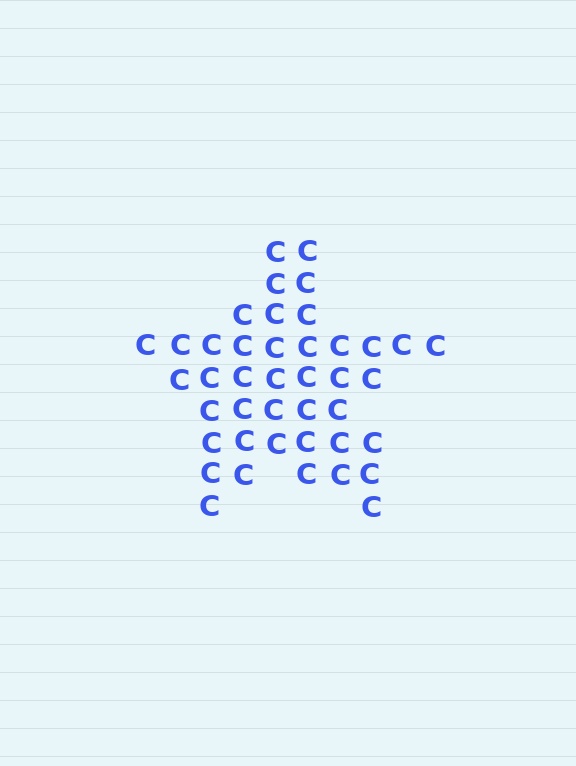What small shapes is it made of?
It is made of small letter C's.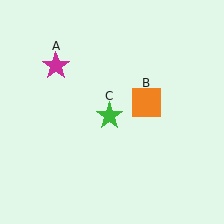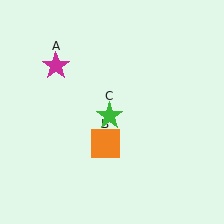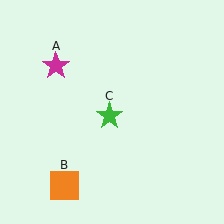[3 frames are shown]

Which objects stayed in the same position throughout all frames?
Magenta star (object A) and green star (object C) remained stationary.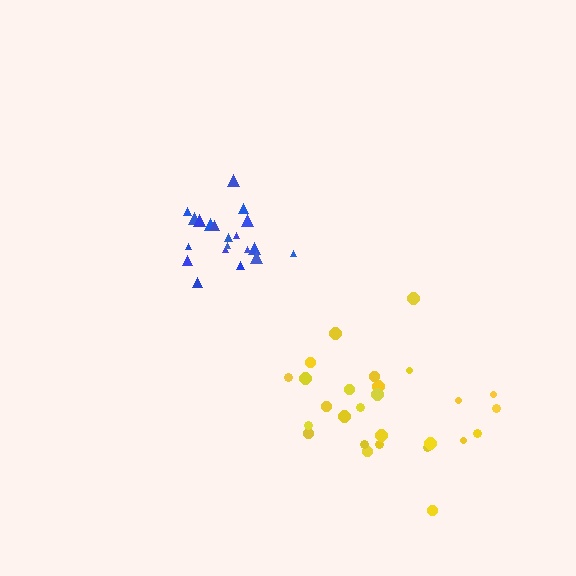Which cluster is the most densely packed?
Blue.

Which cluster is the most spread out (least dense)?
Yellow.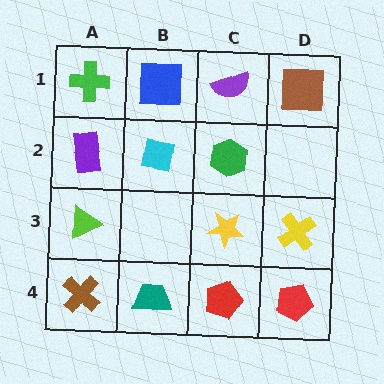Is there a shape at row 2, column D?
No, that cell is empty.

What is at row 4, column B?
A teal trapezoid.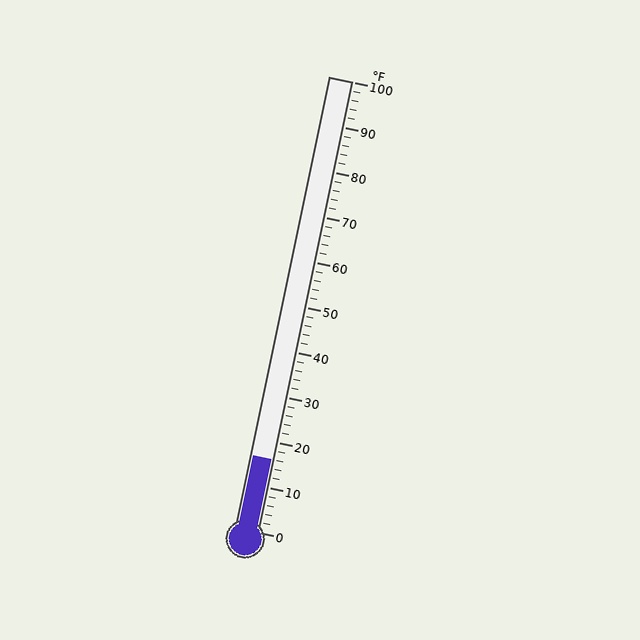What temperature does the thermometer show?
The thermometer shows approximately 16°F.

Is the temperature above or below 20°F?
The temperature is below 20°F.